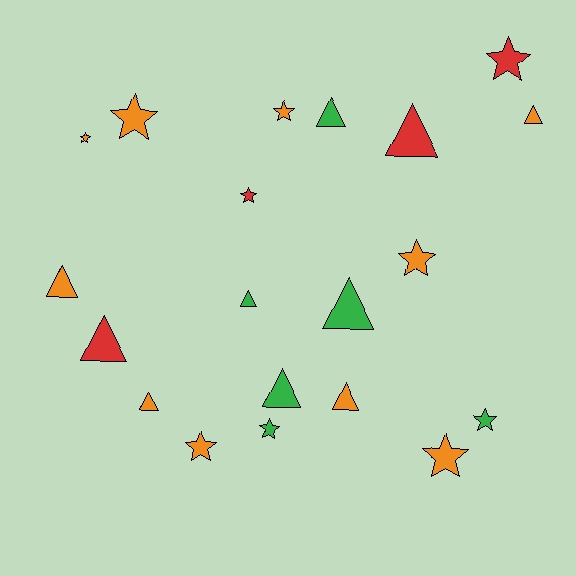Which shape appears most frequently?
Triangle, with 10 objects.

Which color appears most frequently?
Orange, with 10 objects.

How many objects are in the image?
There are 20 objects.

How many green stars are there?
There are 2 green stars.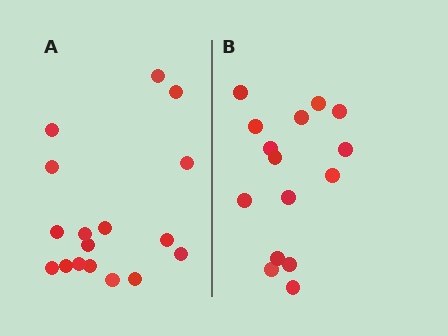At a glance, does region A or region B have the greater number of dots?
Region A (the left region) has more dots.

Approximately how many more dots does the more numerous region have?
Region A has just a few more — roughly 2 or 3 more dots than region B.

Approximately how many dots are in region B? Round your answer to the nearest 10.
About 20 dots. (The exact count is 15, which rounds to 20.)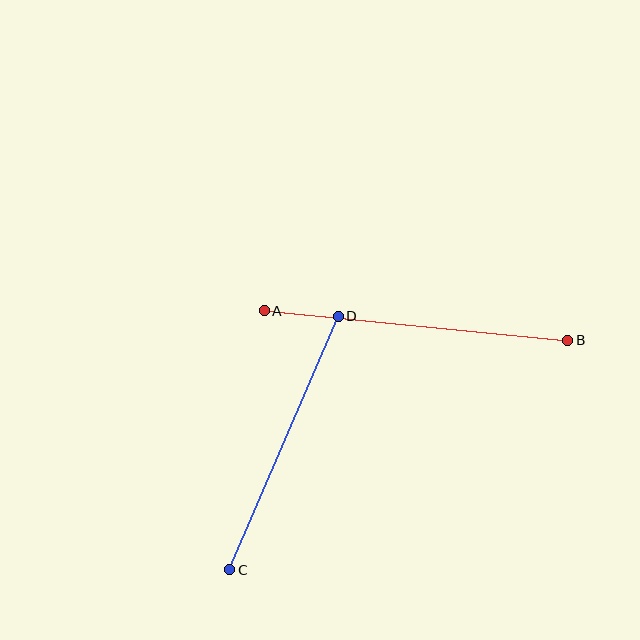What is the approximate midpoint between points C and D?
The midpoint is at approximately (284, 443) pixels.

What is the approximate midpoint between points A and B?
The midpoint is at approximately (416, 325) pixels.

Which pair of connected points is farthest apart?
Points A and B are farthest apart.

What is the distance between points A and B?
The distance is approximately 305 pixels.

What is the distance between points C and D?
The distance is approximately 276 pixels.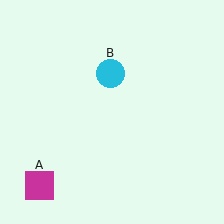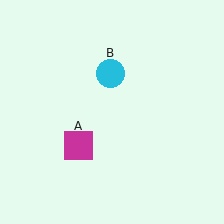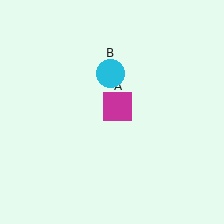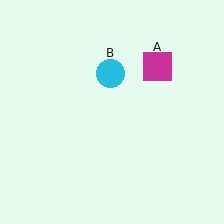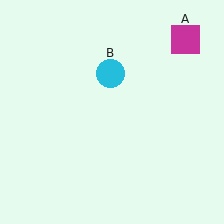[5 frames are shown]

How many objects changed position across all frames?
1 object changed position: magenta square (object A).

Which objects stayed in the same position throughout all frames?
Cyan circle (object B) remained stationary.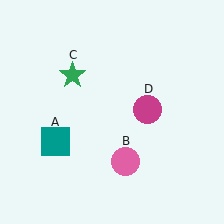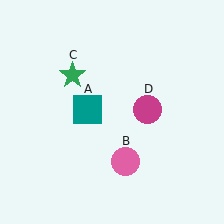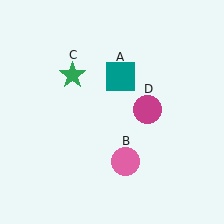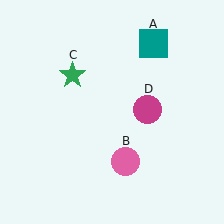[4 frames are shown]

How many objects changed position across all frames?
1 object changed position: teal square (object A).